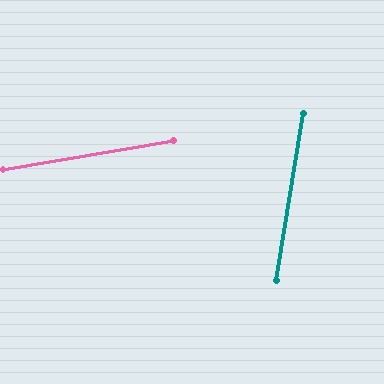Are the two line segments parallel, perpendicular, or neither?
Neither parallel nor perpendicular — they differ by about 71°.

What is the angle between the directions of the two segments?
Approximately 71 degrees.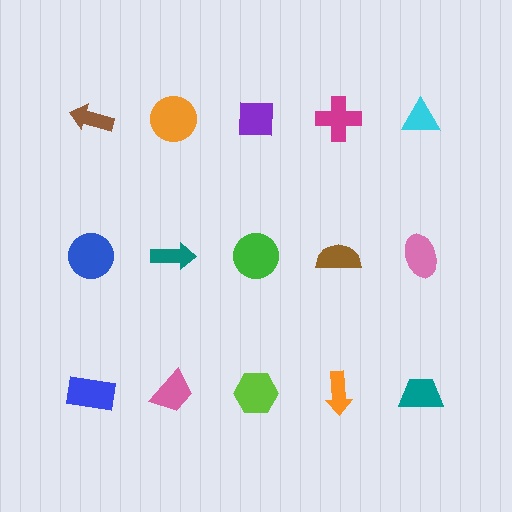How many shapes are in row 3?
5 shapes.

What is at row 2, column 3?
A green circle.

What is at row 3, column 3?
A lime hexagon.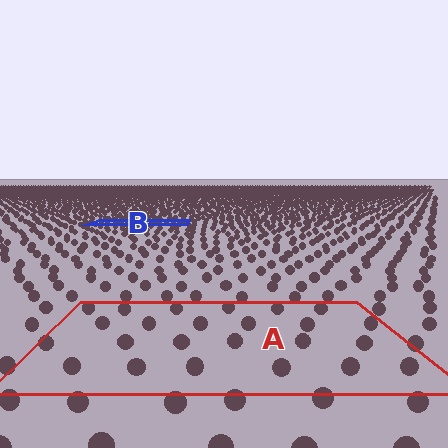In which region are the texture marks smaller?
The texture marks are smaller in region B, because it is farther away.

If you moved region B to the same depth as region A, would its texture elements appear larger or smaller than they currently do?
They would appear larger. At a closer depth, the same texture elements are projected at a bigger on-screen size.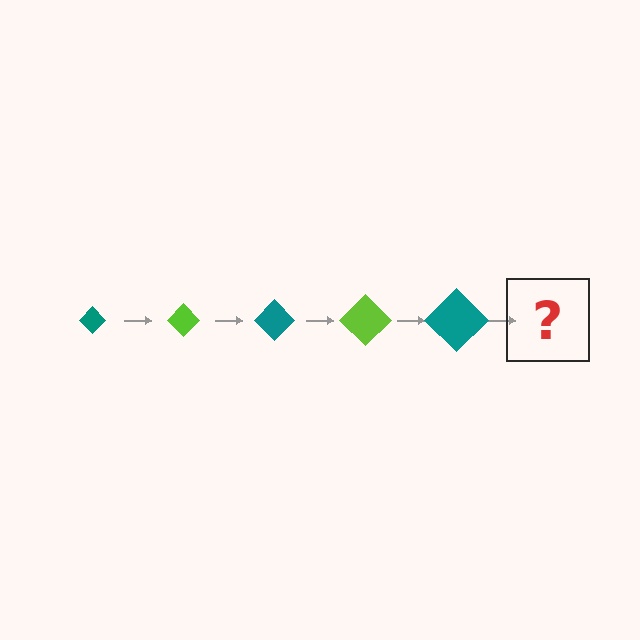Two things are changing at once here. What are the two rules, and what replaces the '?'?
The two rules are that the diamond grows larger each step and the color cycles through teal and lime. The '?' should be a lime diamond, larger than the previous one.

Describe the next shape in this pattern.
It should be a lime diamond, larger than the previous one.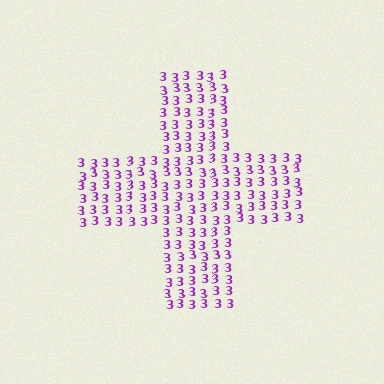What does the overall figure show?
The overall figure shows a cross.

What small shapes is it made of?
It is made of small digit 3's.